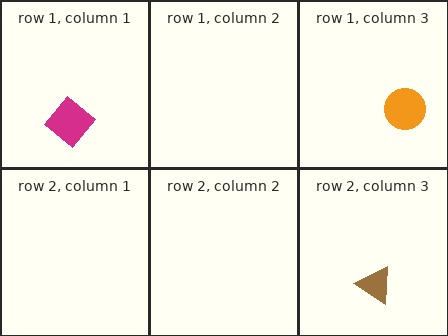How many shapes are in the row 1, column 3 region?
1.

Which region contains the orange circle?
The row 1, column 3 region.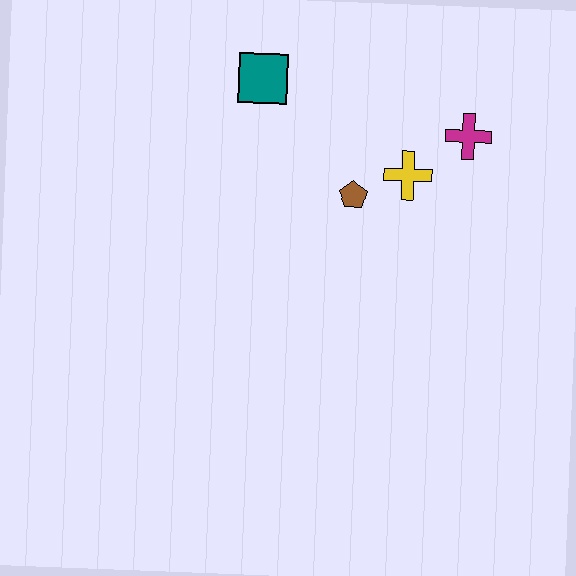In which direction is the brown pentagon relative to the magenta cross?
The brown pentagon is to the left of the magenta cross.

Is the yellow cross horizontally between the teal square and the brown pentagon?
No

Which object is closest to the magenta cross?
The yellow cross is closest to the magenta cross.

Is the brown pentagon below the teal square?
Yes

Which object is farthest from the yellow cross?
The teal square is farthest from the yellow cross.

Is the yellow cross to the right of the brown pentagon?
Yes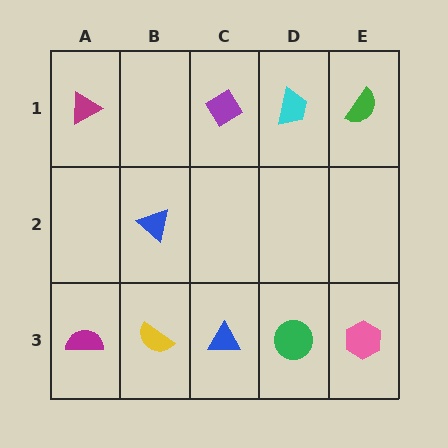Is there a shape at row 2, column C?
No, that cell is empty.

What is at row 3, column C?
A blue triangle.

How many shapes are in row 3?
5 shapes.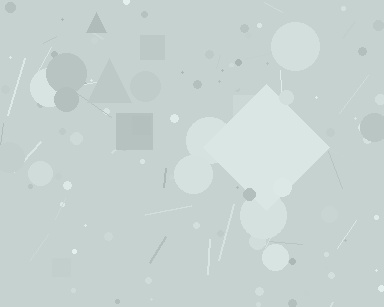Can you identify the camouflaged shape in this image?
The camouflaged shape is a diamond.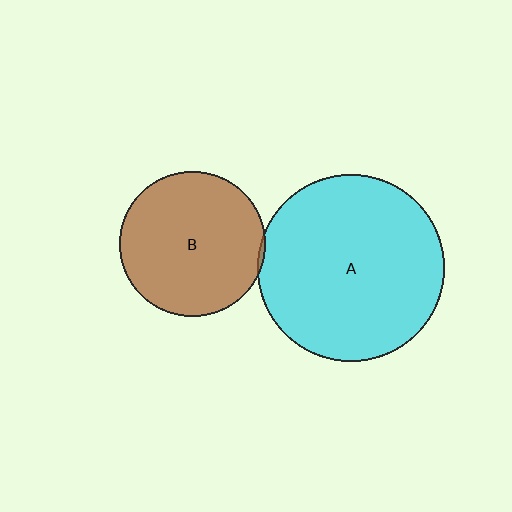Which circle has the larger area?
Circle A (cyan).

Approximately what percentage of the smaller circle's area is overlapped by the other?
Approximately 5%.